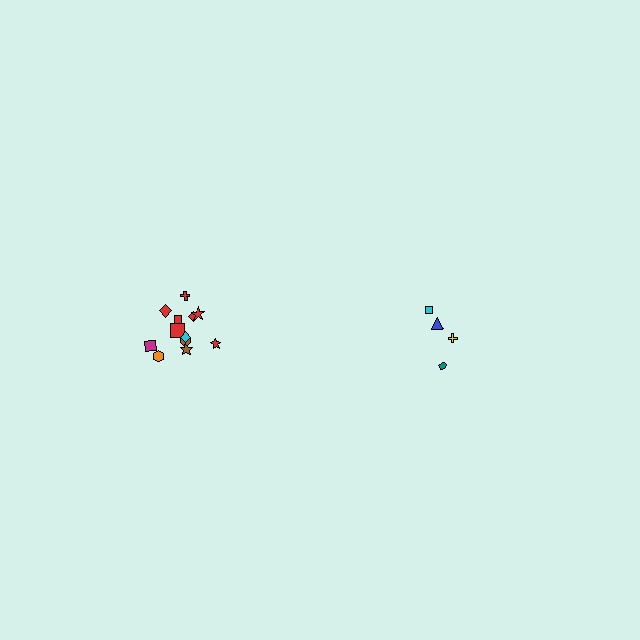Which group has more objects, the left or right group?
The left group.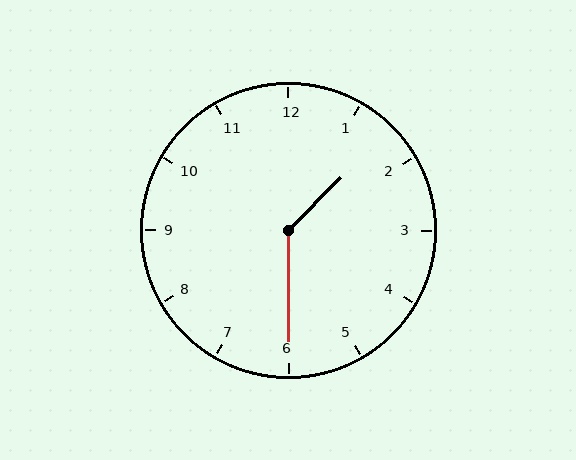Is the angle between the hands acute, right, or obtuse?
It is obtuse.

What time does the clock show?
1:30.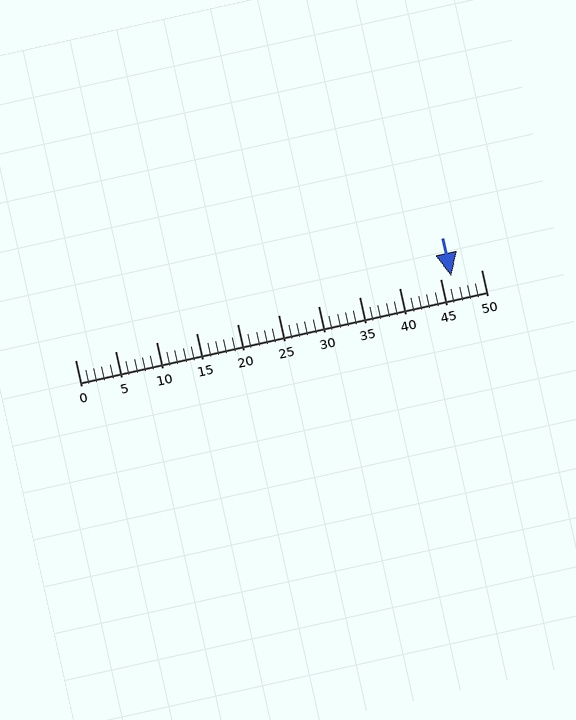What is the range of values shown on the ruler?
The ruler shows values from 0 to 50.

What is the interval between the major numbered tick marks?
The major tick marks are spaced 5 units apart.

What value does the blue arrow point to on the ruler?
The blue arrow points to approximately 46.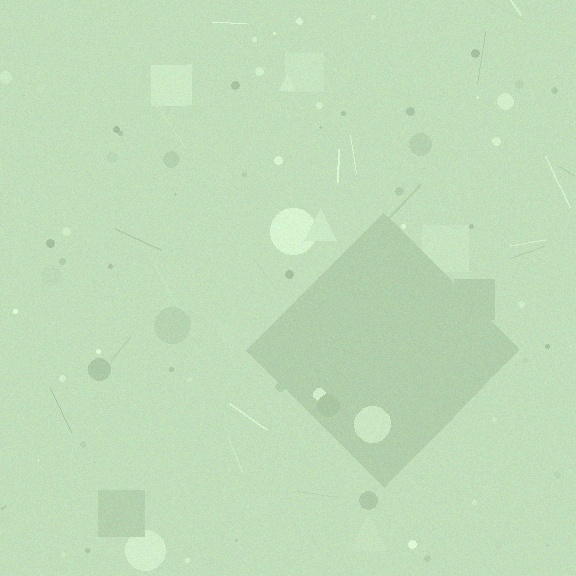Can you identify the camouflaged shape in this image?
The camouflaged shape is a diamond.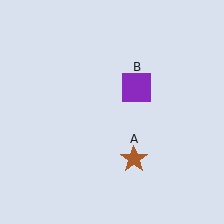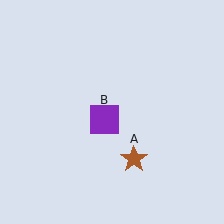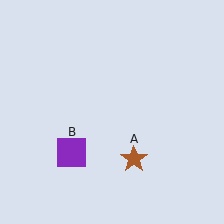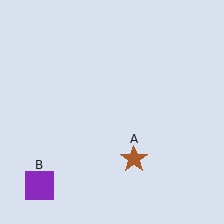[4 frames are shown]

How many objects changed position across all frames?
1 object changed position: purple square (object B).